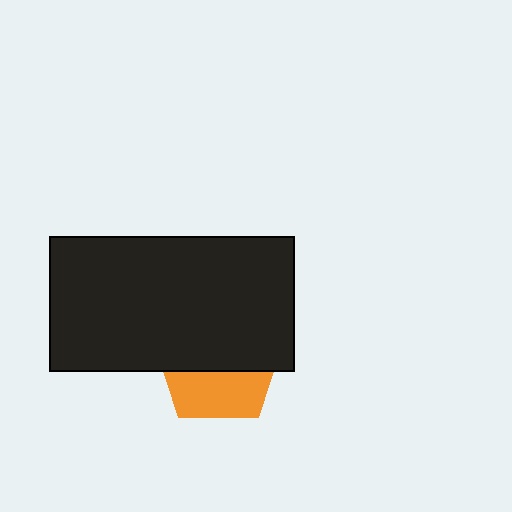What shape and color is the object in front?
The object in front is a black rectangle.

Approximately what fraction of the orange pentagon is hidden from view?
Roughly 61% of the orange pentagon is hidden behind the black rectangle.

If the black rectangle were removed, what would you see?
You would see the complete orange pentagon.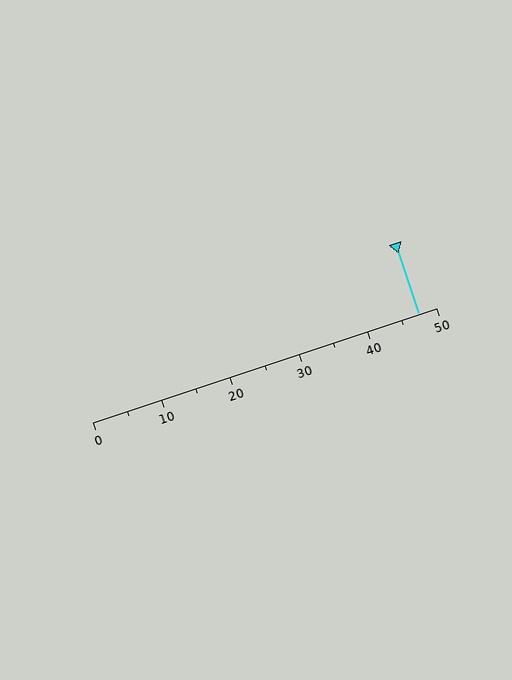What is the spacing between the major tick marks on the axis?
The major ticks are spaced 10 apart.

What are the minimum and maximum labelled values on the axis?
The axis runs from 0 to 50.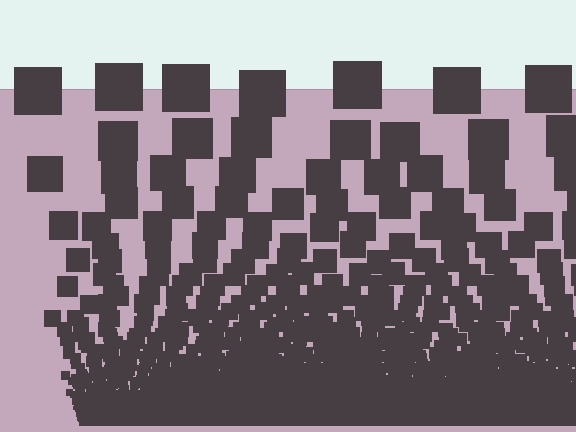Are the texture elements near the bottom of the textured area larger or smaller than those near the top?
Smaller. The gradient is inverted — elements near the bottom are smaller and denser.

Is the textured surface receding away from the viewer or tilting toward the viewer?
The surface appears to tilt toward the viewer. Texture elements get larger and sparser toward the top.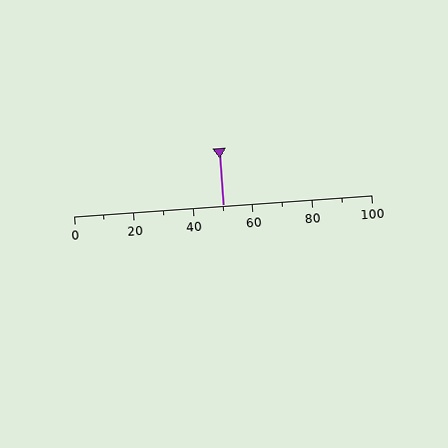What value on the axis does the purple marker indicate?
The marker indicates approximately 50.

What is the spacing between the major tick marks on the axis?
The major ticks are spaced 20 apart.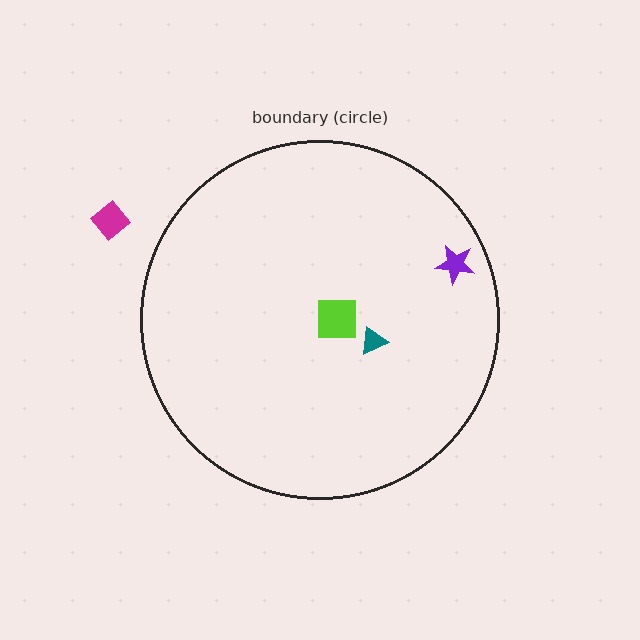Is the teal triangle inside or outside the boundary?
Inside.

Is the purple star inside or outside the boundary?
Inside.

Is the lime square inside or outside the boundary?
Inside.